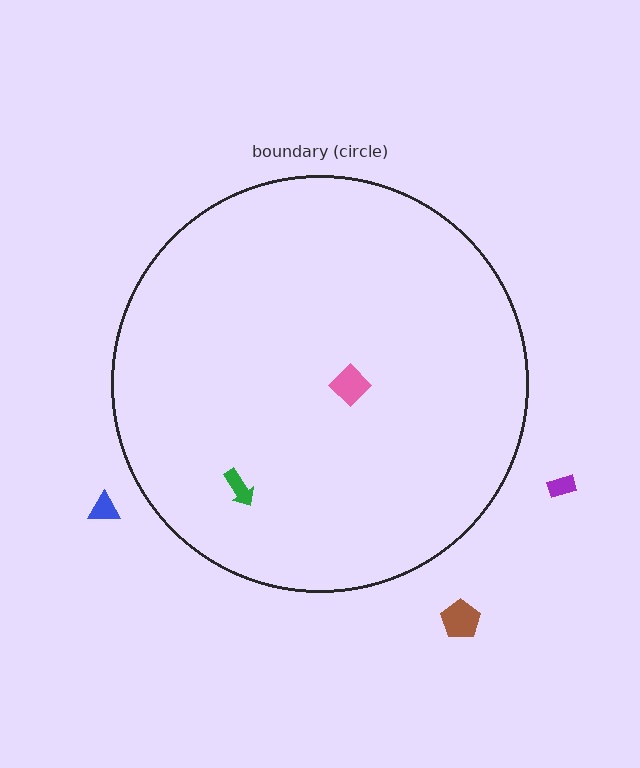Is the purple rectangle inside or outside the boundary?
Outside.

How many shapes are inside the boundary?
2 inside, 3 outside.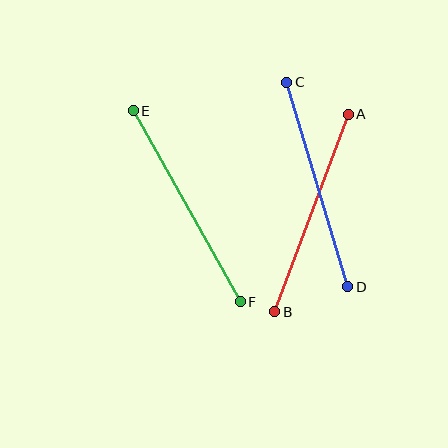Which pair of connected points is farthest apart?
Points E and F are farthest apart.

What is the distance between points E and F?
The distance is approximately 219 pixels.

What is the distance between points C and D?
The distance is approximately 214 pixels.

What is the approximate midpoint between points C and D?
The midpoint is at approximately (317, 184) pixels.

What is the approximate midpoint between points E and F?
The midpoint is at approximately (187, 206) pixels.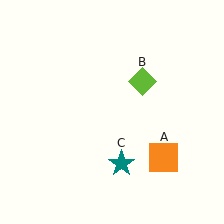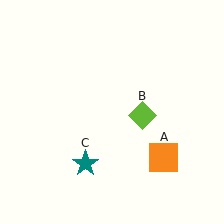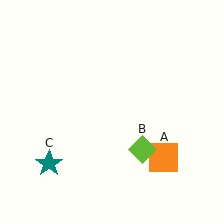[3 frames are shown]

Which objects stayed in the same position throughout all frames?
Orange square (object A) remained stationary.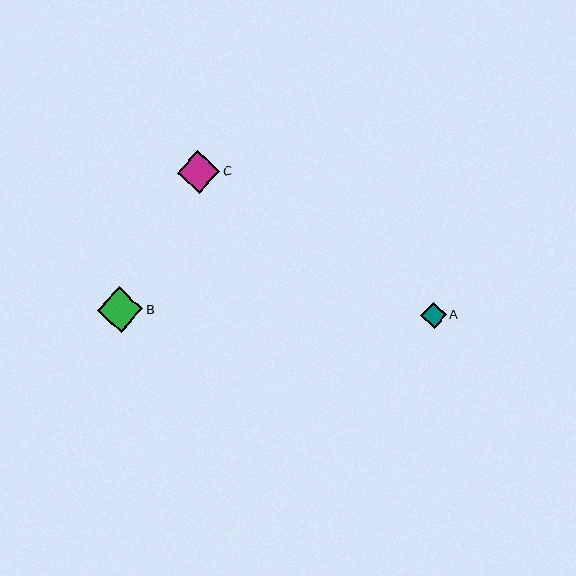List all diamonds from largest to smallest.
From largest to smallest: B, C, A.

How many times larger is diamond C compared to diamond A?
Diamond C is approximately 1.7 times the size of diamond A.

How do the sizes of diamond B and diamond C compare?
Diamond B and diamond C are approximately the same size.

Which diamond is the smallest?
Diamond A is the smallest with a size of approximately 26 pixels.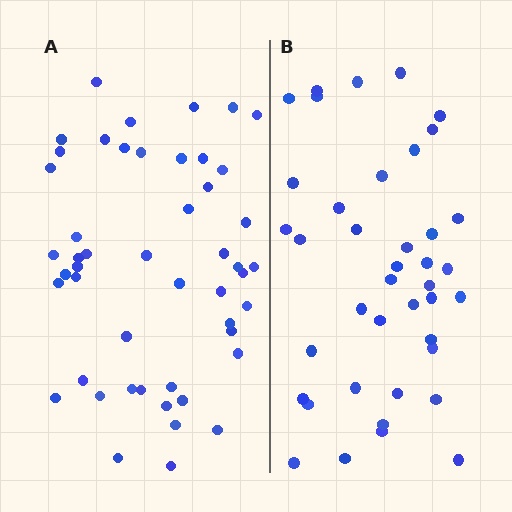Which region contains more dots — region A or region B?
Region A (the left region) has more dots.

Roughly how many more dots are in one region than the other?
Region A has roughly 8 or so more dots than region B.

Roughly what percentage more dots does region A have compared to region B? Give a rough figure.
About 20% more.